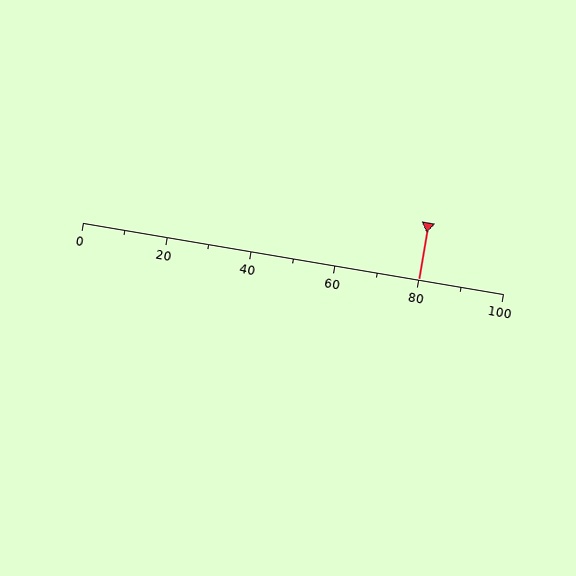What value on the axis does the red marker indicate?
The marker indicates approximately 80.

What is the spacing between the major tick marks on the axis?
The major ticks are spaced 20 apart.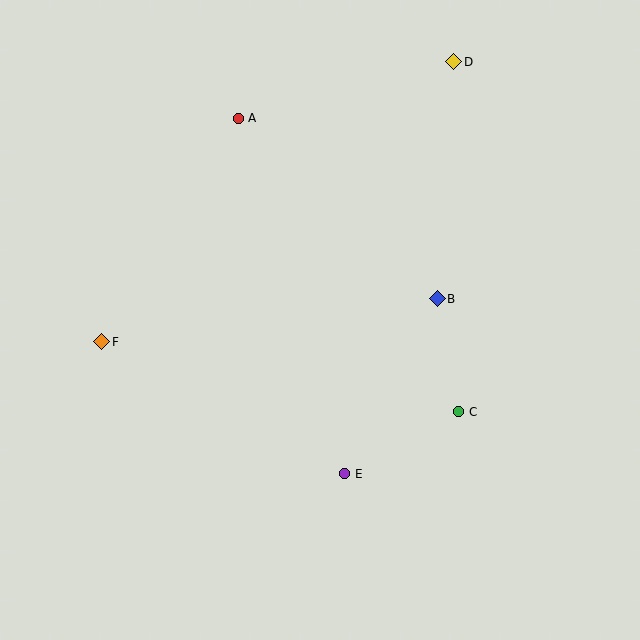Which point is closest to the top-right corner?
Point D is closest to the top-right corner.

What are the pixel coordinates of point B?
Point B is at (437, 299).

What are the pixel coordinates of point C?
Point C is at (459, 412).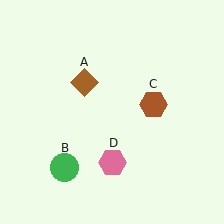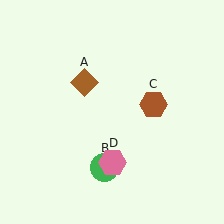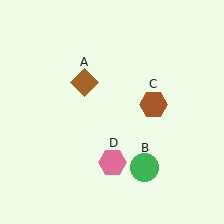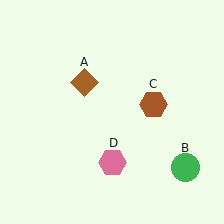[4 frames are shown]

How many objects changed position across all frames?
1 object changed position: green circle (object B).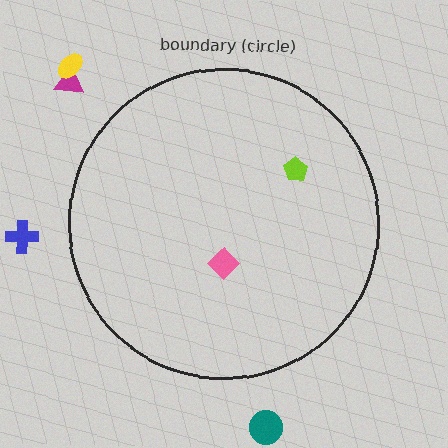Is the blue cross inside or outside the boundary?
Outside.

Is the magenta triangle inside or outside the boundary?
Outside.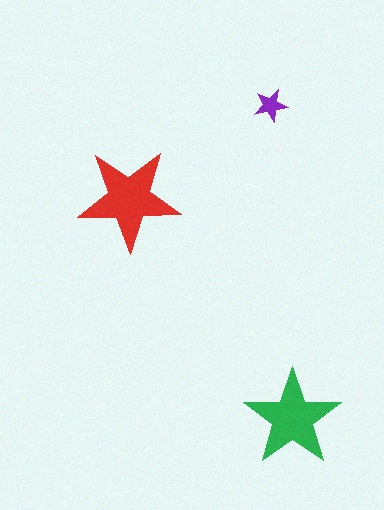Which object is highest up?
The purple star is topmost.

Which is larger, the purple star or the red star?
The red one.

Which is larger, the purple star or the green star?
The green one.